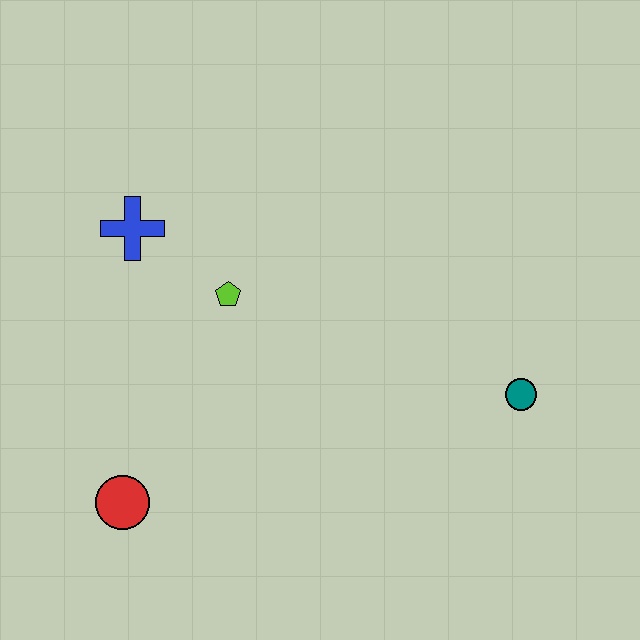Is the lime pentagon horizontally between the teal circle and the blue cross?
Yes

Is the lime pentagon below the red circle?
No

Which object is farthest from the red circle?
The teal circle is farthest from the red circle.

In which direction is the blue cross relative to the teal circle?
The blue cross is to the left of the teal circle.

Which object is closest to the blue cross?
The lime pentagon is closest to the blue cross.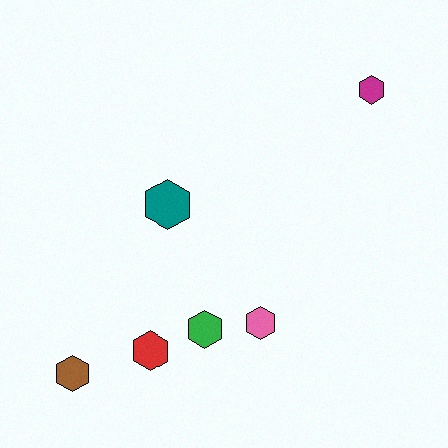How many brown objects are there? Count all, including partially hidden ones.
There is 1 brown object.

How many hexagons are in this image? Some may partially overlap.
There are 6 hexagons.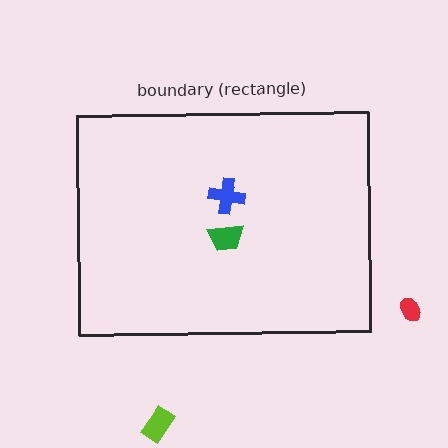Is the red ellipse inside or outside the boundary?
Outside.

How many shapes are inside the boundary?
2 inside, 2 outside.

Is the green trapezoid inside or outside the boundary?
Inside.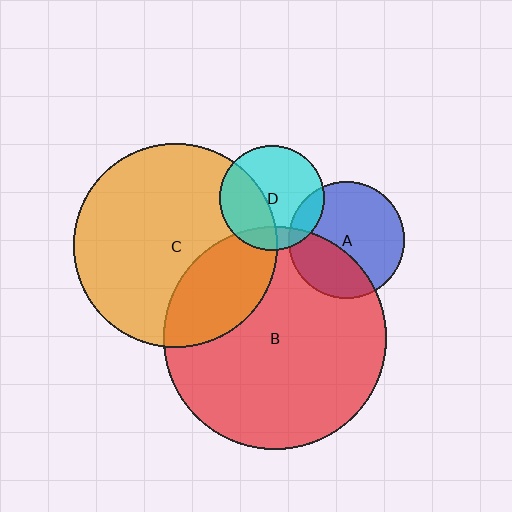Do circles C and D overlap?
Yes.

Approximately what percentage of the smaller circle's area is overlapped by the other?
Approximately 40%.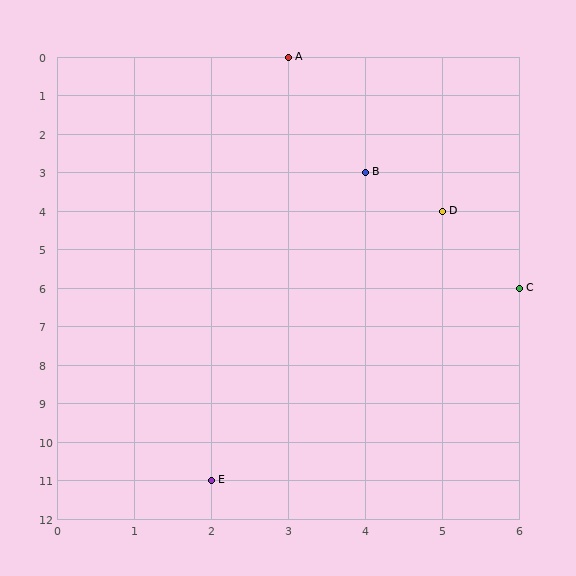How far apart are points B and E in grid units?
Points B and E are 2 columns and 8 rows apart (about 8.2 grid units diagonally).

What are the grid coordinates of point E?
Point E is at grid coordinates (2, 11).